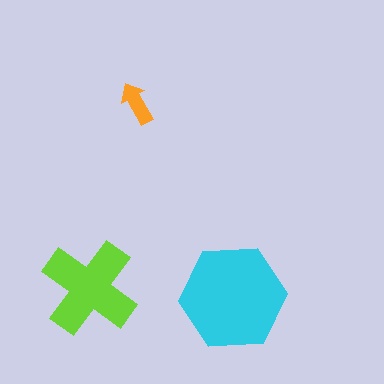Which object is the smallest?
The orange arrow.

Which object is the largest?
The cyan hexagon.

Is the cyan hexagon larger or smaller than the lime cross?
Larger.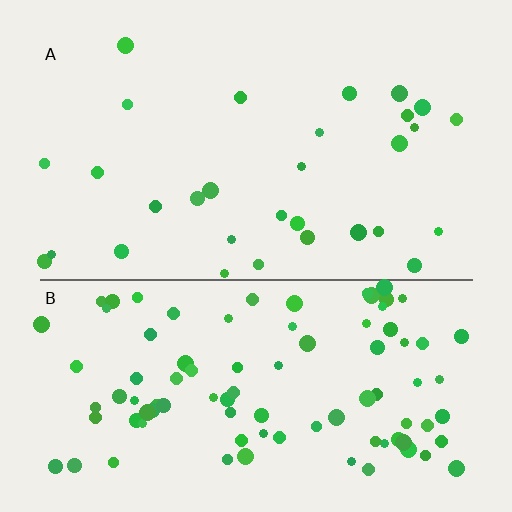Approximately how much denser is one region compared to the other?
Approximately 3.0× — region B over region A.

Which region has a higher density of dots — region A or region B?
B (the bottom).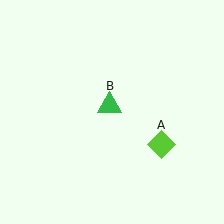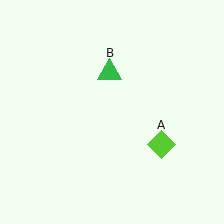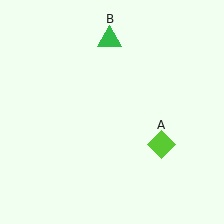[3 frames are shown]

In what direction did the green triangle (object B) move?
The green triangle (object B) moved up.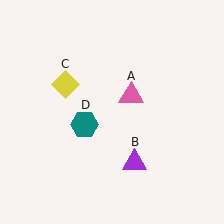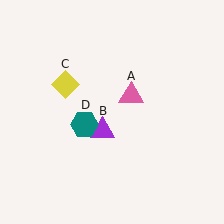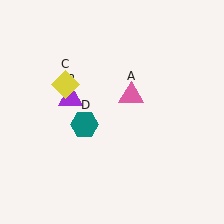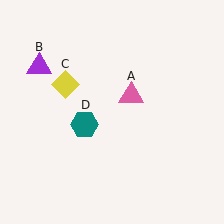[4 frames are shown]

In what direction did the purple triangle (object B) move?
The purple triangle (object B) moved up and to the left.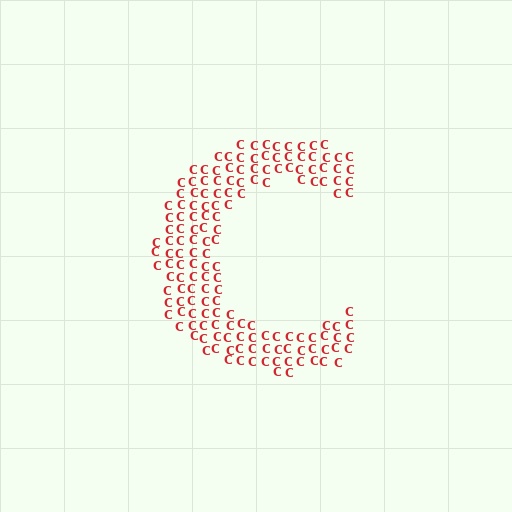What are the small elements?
The small elements are letter C's.